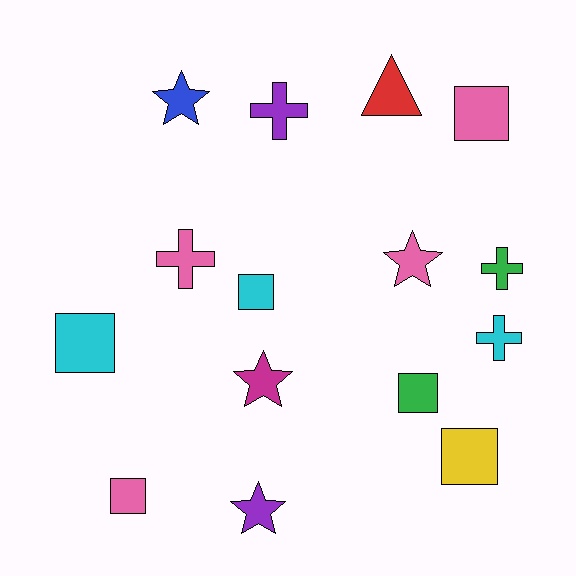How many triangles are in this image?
There is 1 triangle.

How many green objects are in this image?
There are 2 green objects.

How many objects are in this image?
There are 15 objects.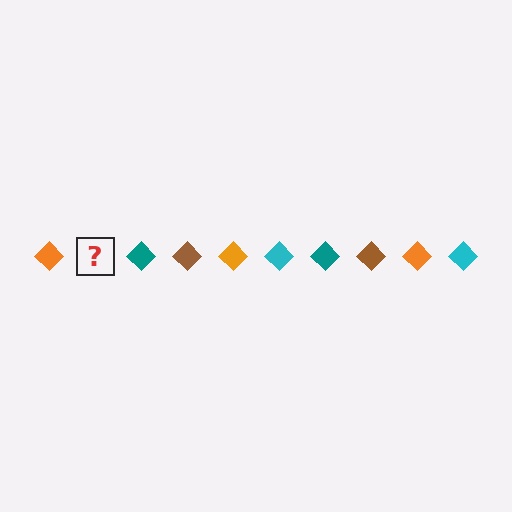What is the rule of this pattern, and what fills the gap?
The rule is that the pattern cycles through orange, cyan, teal, brown diamonds. The gap should be filled with a cyan diamond.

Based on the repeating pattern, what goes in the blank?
The blank should be a cyan diamond.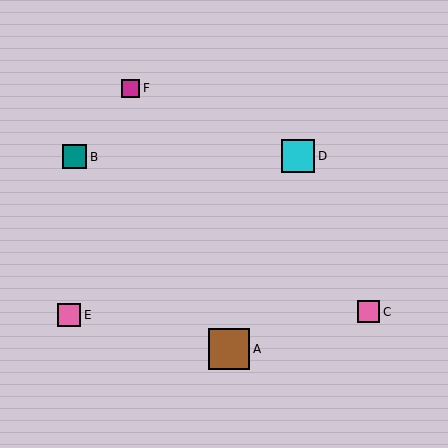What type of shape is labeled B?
Shape B is a teal square.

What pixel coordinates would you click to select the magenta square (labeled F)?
Click at (131, 88) to select the magenta square F.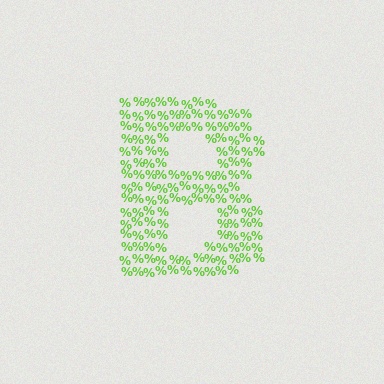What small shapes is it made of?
It is made of small percent signs.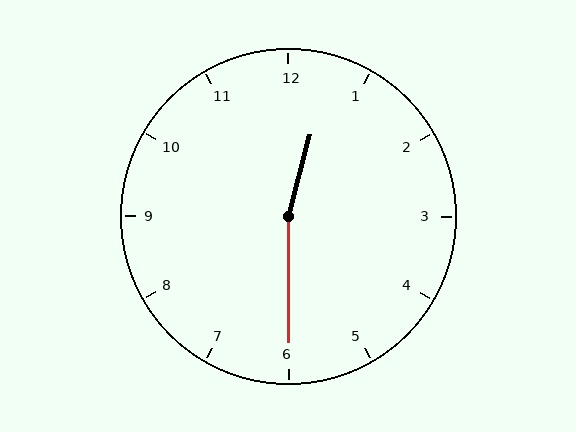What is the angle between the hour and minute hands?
Approximately 165 degrees.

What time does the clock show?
12:30.